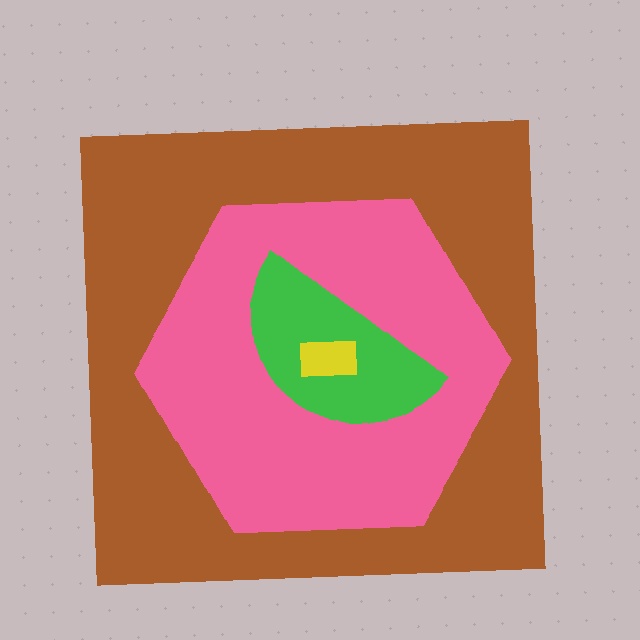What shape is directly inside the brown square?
The pink hexagon.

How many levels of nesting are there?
4.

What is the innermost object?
The yellow rectangle.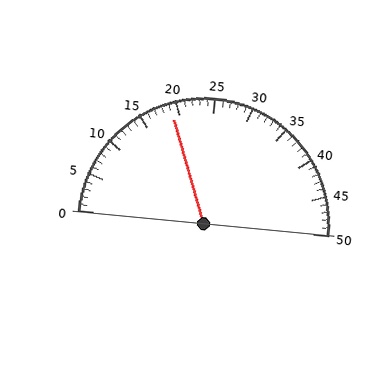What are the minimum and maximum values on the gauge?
The gauge ranges from 0 to 50.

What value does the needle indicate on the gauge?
The needle indicates approximately 19.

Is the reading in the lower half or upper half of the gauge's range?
The reading is in the lower half of the range (0 to 50).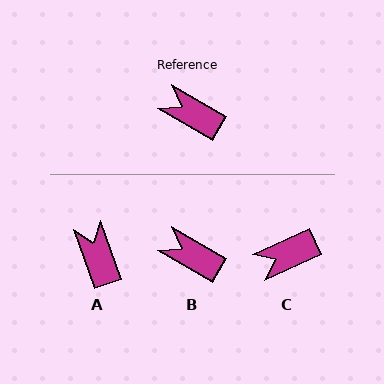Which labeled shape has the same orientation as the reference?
B.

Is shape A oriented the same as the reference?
No, it is off by about 40 degrees.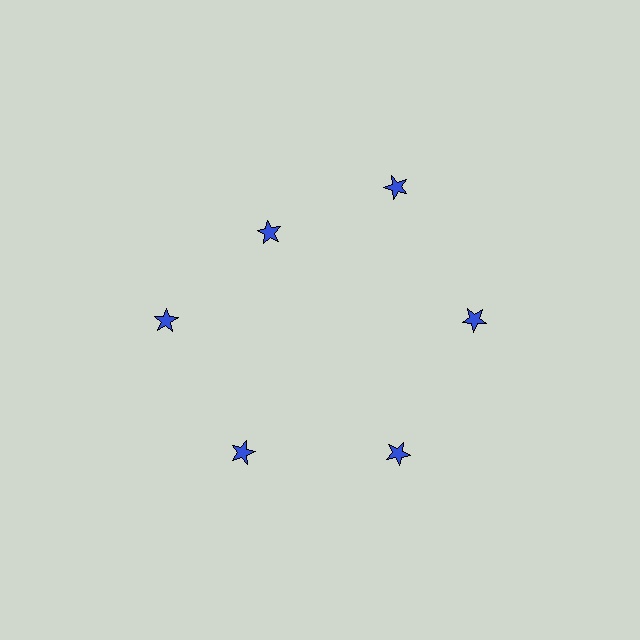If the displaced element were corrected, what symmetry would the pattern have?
It would have 6-fold rotational symmetry — the pattern would map onto itself every 60 degrees.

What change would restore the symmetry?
The symmetry would be restored by moving it outward, back onto the ring so that all 6 stars sit at equal angles and equal distance from the center.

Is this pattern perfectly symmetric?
No. The 6 blue stars are arranged in a ring, but one element near the 11 o'clock position is pulled inward toward the center, breaking the 6-fold rotational symmetry.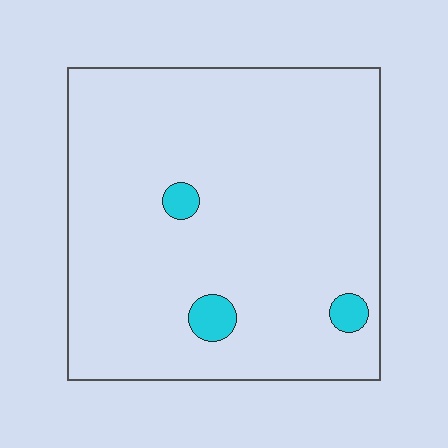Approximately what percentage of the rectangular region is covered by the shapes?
Approximately 5%.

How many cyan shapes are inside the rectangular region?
3.